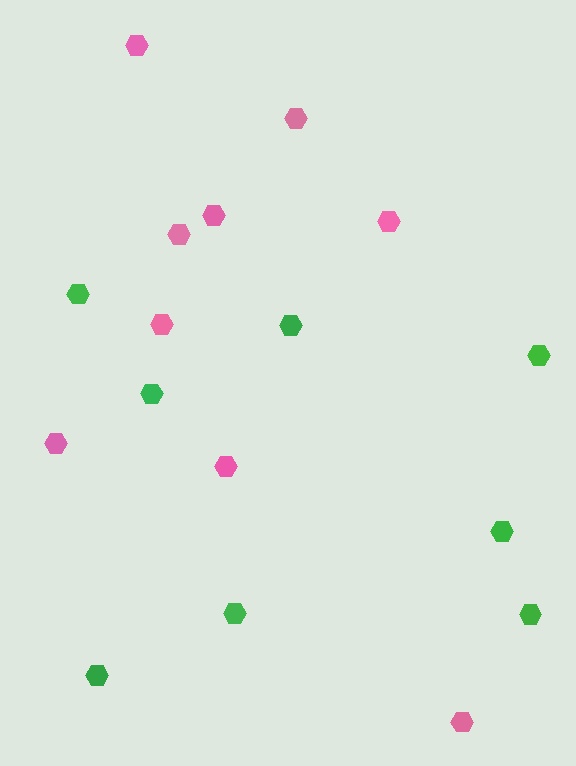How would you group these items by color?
There are 2 groups: one group of pink hexagons (9) and one group of green hexagons (8).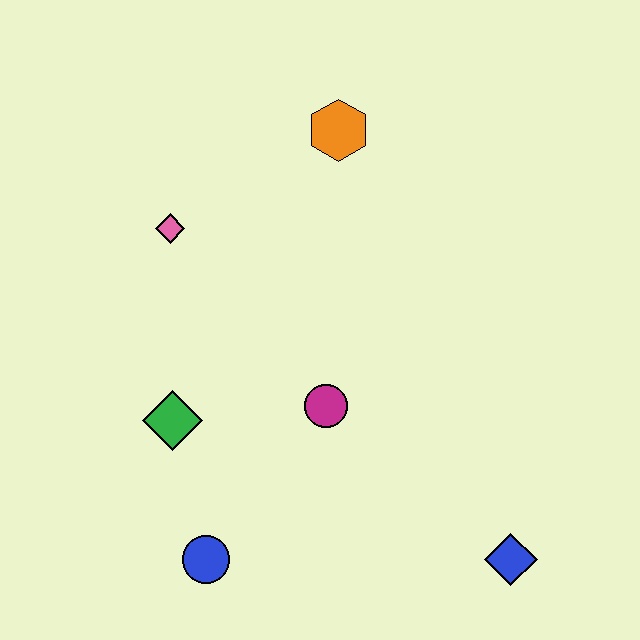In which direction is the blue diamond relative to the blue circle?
The blue diamond is to the right of the blue circle.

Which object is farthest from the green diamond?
The blue diamond is farthest from the green diamond.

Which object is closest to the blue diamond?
The magenta circle is closest to the blue diamond.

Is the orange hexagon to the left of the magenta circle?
No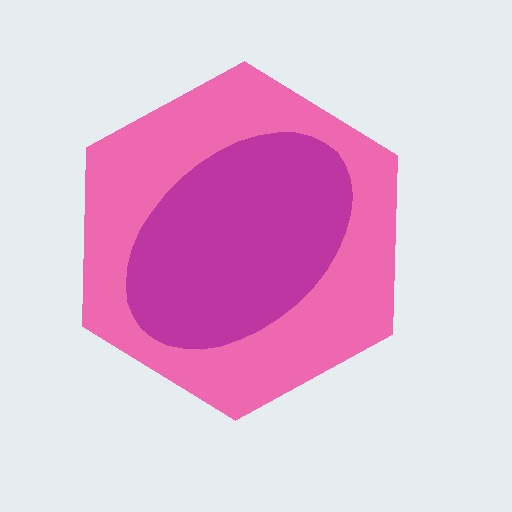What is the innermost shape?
The magenta ellipse.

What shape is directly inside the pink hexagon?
The magenta ellipse.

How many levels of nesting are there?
2.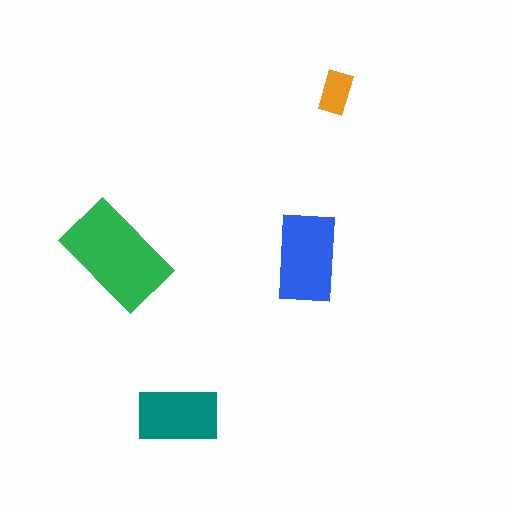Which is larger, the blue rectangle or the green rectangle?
The green one.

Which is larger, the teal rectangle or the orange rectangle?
The teal one.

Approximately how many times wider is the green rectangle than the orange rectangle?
About 2.5 times wider.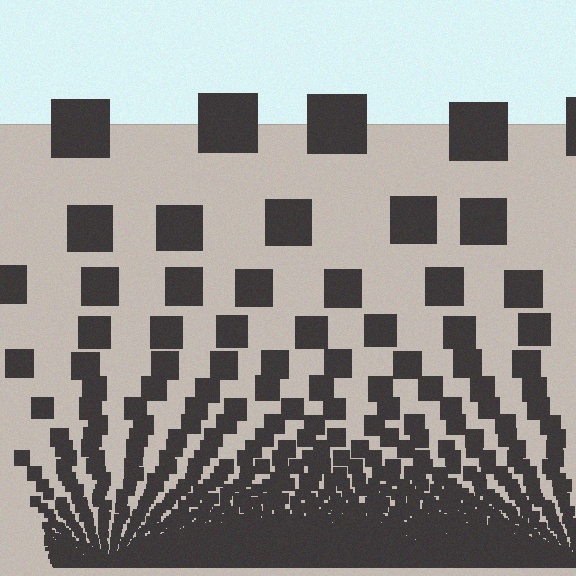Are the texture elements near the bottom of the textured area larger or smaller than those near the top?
Smaller. The gradient is inverted — elements near the bottom are smaller and denser.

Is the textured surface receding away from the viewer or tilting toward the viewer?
The surface appears to tilt toward the viewer. Texture elements get larger and sparser toward the top.